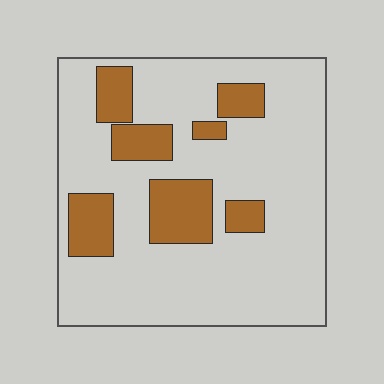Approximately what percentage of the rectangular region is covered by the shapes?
Approximately 20%.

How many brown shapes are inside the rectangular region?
7.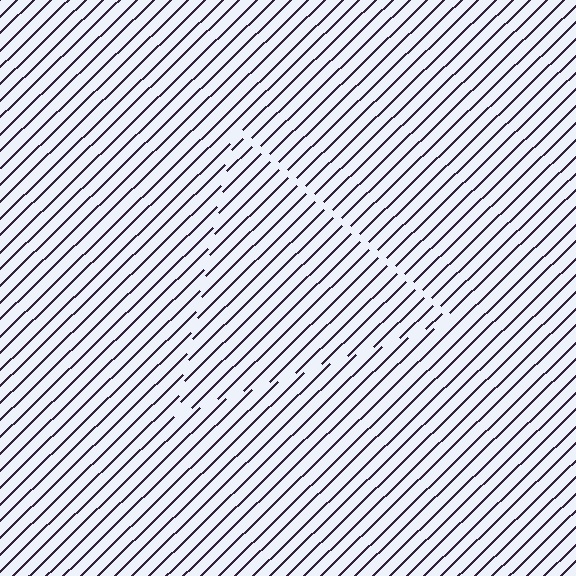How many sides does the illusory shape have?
3 sides — the line-ends trace a triangle.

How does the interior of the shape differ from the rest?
The interior of the shape contains the same grating, shifted by half a period — the contour is defined by the phase discontinuity where line-ends from the inner and outer gratings abut.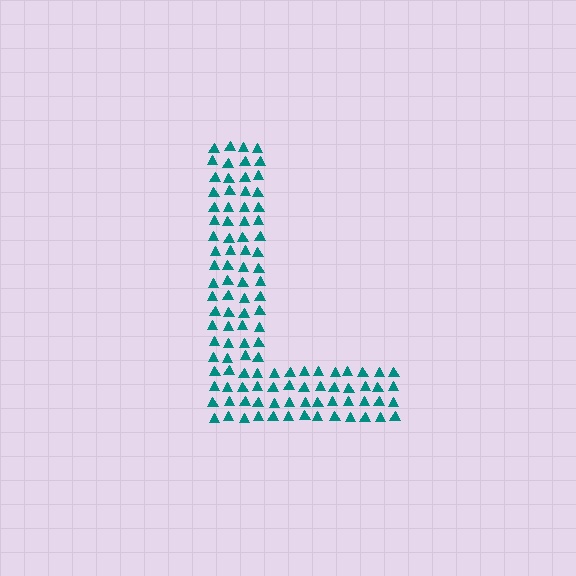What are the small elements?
The small elements are triangles.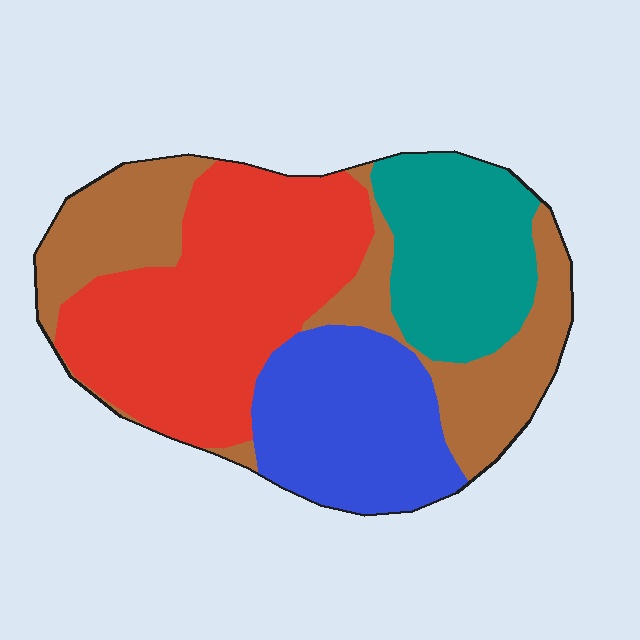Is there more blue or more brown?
Brown.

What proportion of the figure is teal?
Teal covers 19% of the figure.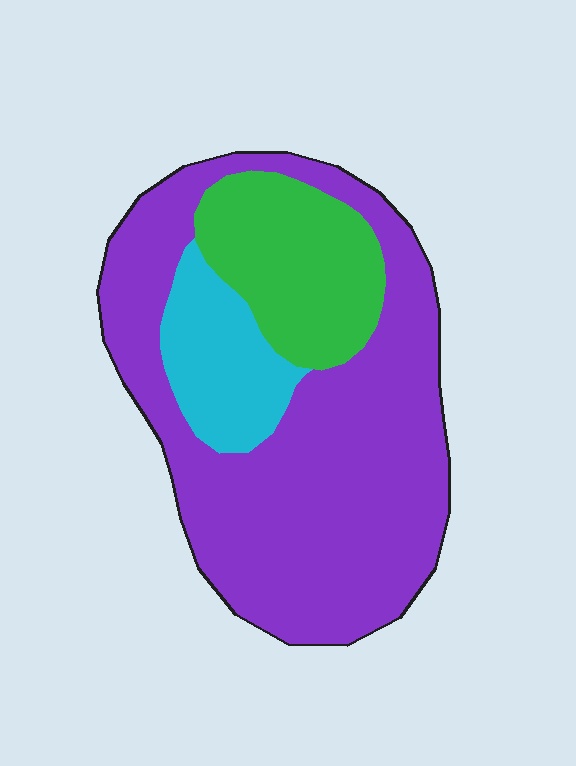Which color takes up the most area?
Purple, at roughly 65%.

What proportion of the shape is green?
Green takes up about one fifth (1/5) of the shape.